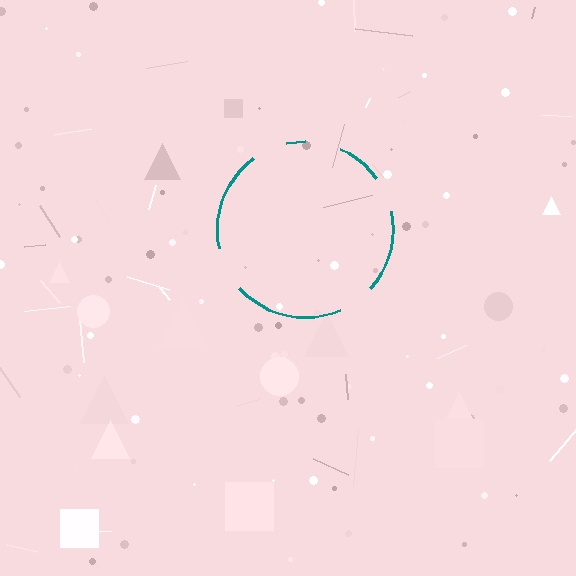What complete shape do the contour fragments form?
The contour fragments form a circle.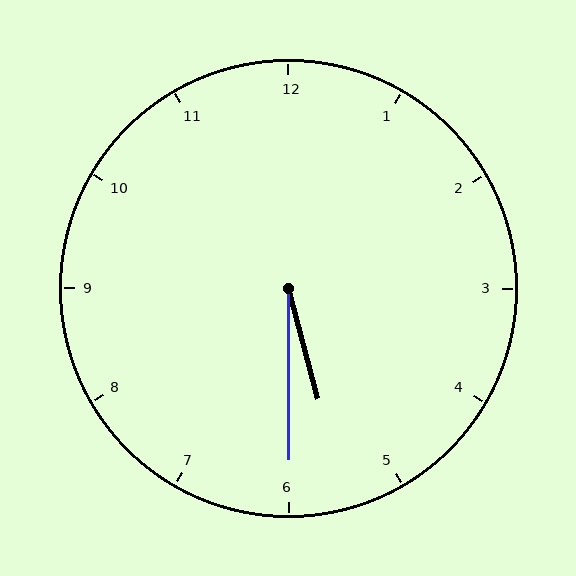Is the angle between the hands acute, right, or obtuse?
It is acute.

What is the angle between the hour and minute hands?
Approximately 15 degrees.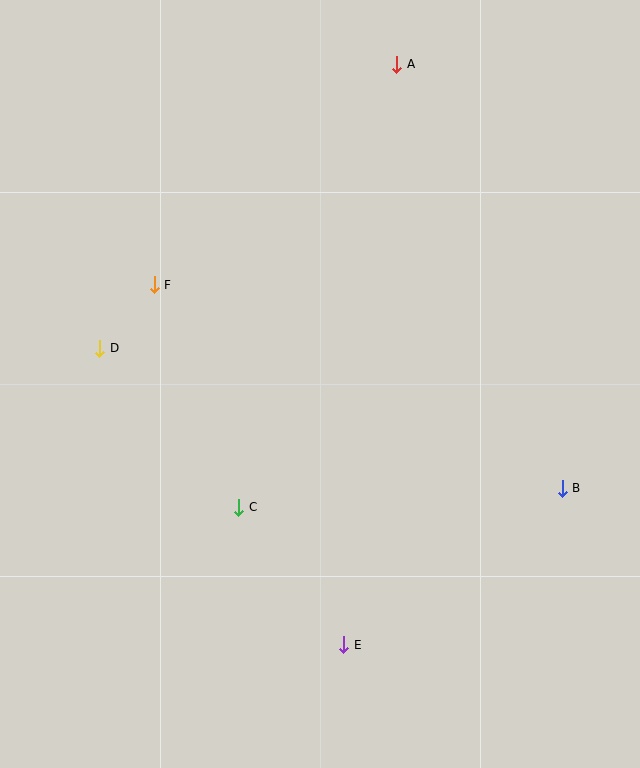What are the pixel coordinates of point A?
Point A is at (397, 64).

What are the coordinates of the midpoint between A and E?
The midpoint between A and E is at (370, 354).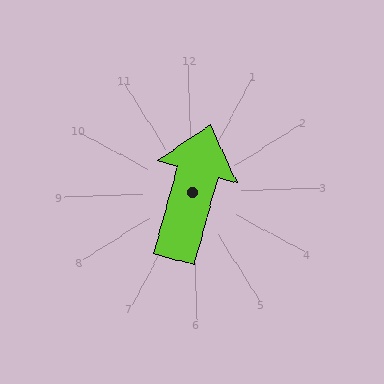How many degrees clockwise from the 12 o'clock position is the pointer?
Approximately 17 degrees.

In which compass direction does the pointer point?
North.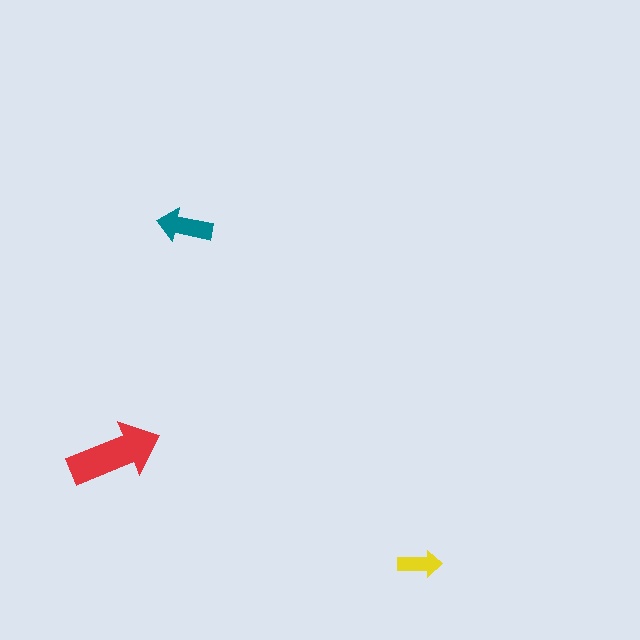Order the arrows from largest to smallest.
the red one, the teal one, the yellow one.